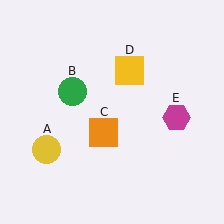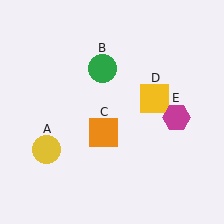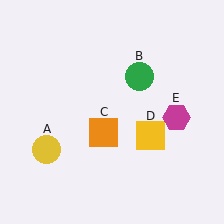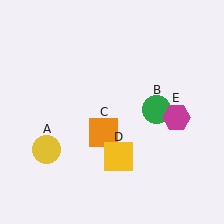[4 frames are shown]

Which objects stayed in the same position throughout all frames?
Yellow circle (object A) and orange square (object C) and magenta hexagon (object E) remained stationary.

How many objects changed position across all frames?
2 objects changed position: green circle (object B), yellow square (object D).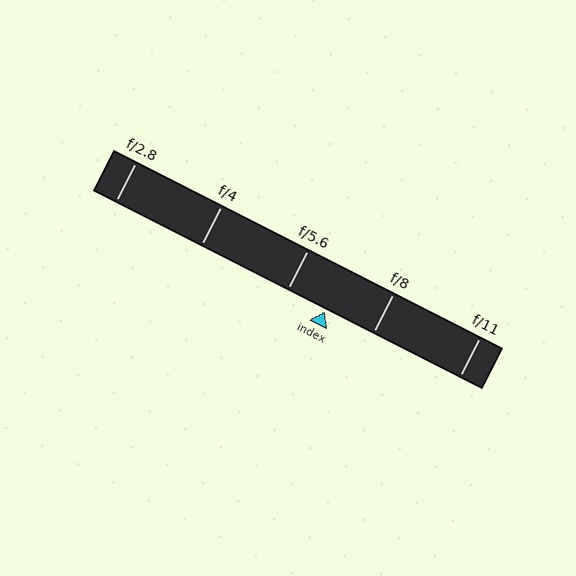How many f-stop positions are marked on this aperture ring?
There are 5 f-stop positions marked.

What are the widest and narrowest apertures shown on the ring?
The widest aperture shown is f/2.8 and the narrowest is f/11.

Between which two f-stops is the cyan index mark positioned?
The index mark is between f/5.6 and f/8.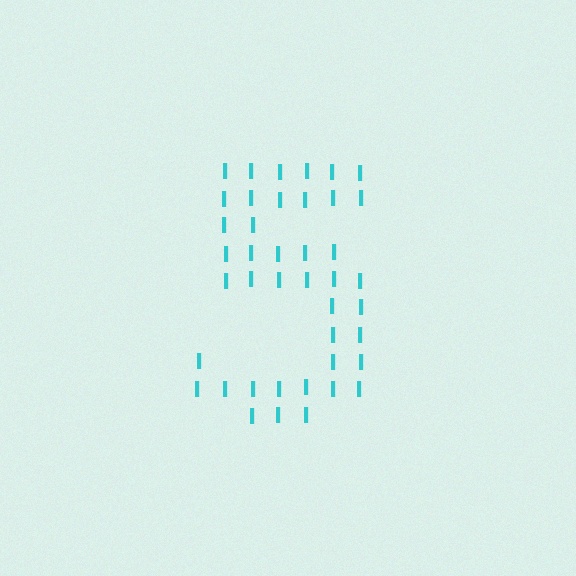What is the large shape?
The large shape is the digit 5.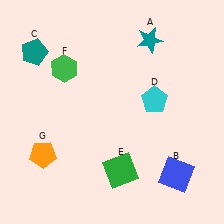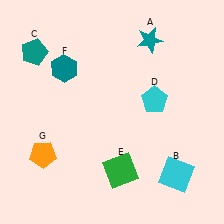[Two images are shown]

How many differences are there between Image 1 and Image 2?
There are 2 differences between the two images.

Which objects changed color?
B changed from blue to cyan. F changed from green to teal.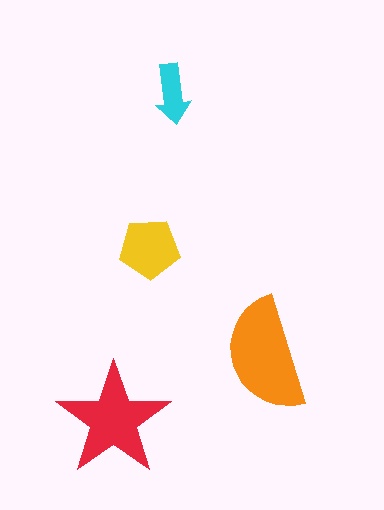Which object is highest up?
The cyan arrow is topmost.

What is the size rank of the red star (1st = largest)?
2nd.